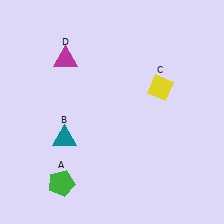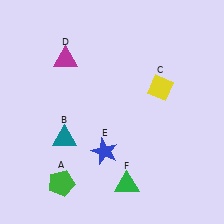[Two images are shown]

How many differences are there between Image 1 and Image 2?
There are 2 differences between the two images.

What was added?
A blue star (E), a green triangle (F) were added in Image 2.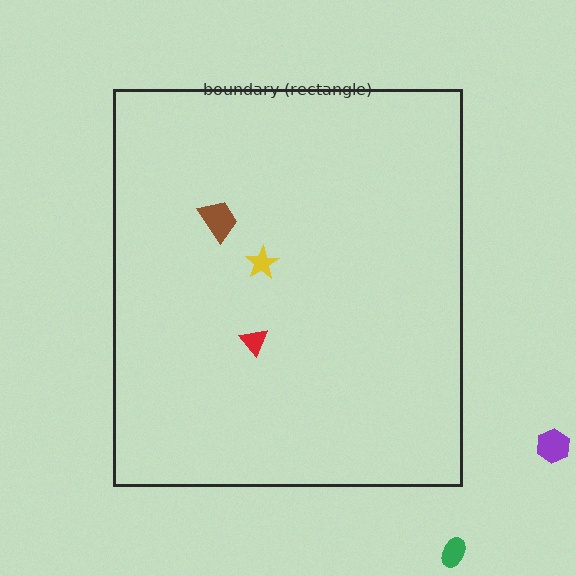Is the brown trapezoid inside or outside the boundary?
Inside.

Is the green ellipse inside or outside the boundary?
Outside.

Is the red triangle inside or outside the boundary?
Inside.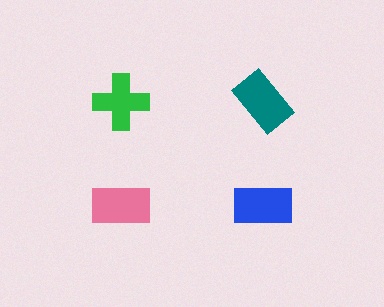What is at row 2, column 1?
A pink rectangle.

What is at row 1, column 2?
A teal rectangle.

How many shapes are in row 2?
2 shapes.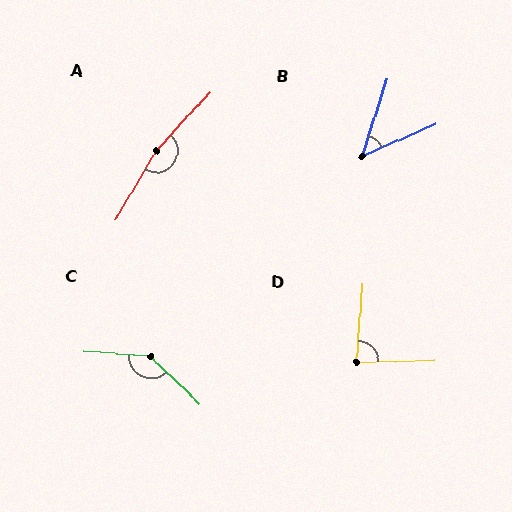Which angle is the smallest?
B, at approximately 49 degrees.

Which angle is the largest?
A, at approximately 168 degrees.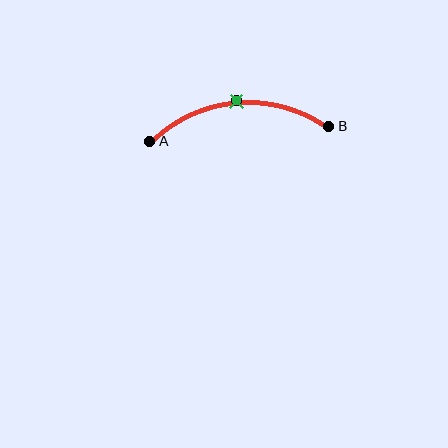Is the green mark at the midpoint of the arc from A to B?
Yes. The green mark lies on the arc at equal arc-length from both A and B — it is the arc midpoint.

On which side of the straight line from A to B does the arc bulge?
The arc bulges above the straight line connecting A and B.